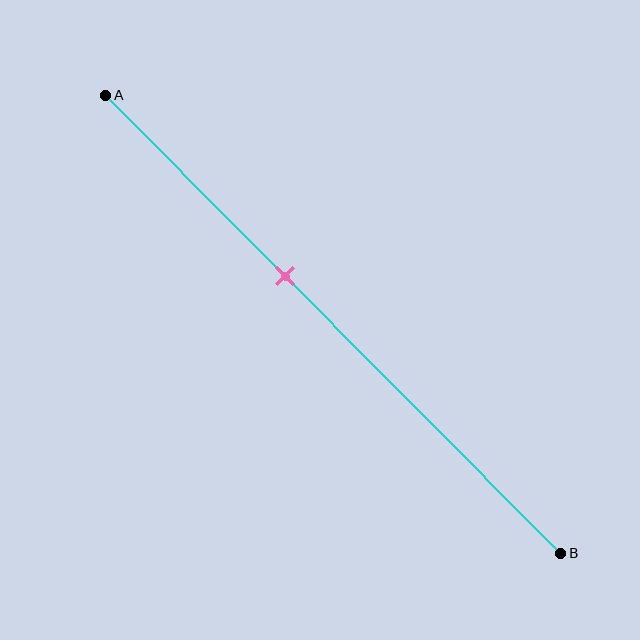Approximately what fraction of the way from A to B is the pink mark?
The pink mark is approximately 40% of the way from A to B.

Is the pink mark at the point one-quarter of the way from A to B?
No, the mark is at about 40% from A, not at the 25% one-quarter point.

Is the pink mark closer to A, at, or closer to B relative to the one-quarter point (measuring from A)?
The pink mark is closer to point B than the one-quarter point of segment AB.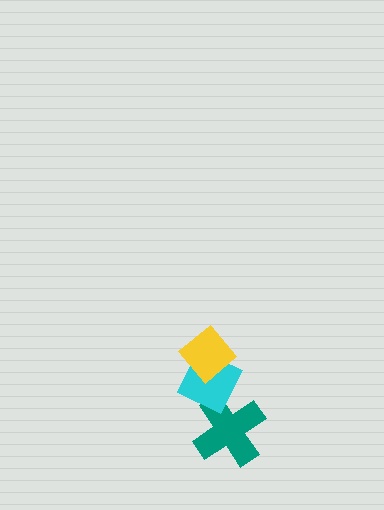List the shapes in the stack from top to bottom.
From top to bottom: the yellow diamond, the cyan diamond, the teal cross.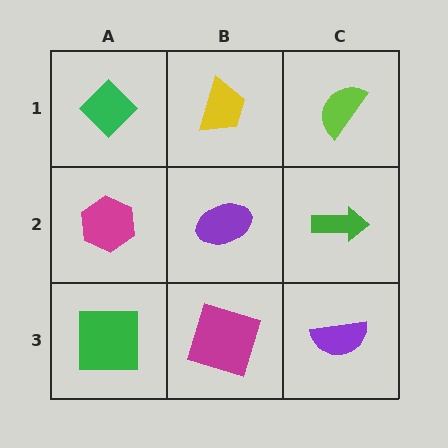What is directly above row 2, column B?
A yellow trapezoid.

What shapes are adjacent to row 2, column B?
A yellow trapezoid (row 1, column B), a magenta square (row 3, column B), a magenta hexagon (row 2, column A), a green arrow (row 2, column C).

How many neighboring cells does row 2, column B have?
4.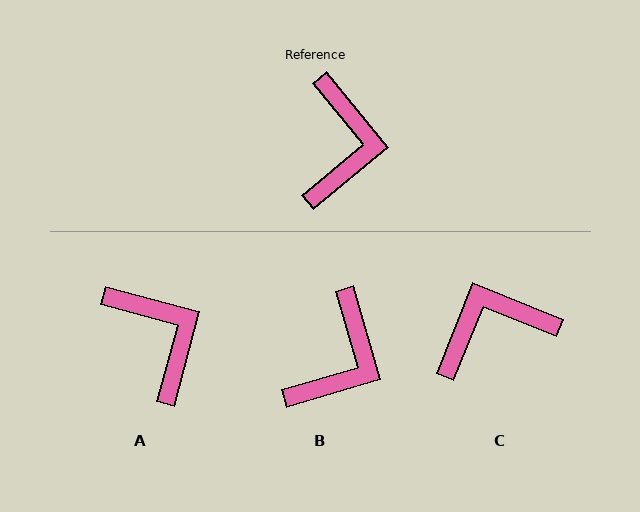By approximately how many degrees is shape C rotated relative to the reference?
Approximately 119 degrees counter-clockwise.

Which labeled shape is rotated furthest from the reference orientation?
C, about 119 degrees away.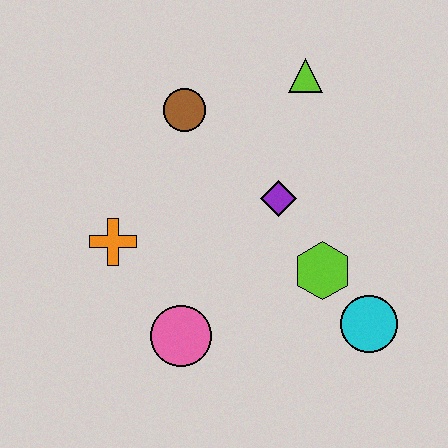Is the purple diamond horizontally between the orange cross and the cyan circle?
Yes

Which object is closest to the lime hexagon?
The cyan circle is closest to the lime hexagon.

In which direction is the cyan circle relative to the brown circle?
The cyan circle is below the brown circle.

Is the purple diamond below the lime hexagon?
No